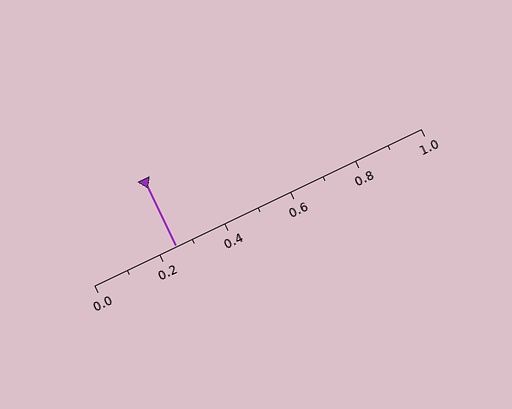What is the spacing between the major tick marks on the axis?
The major ticks are spaced 0.2 apart.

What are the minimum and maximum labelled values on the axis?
The axis runs from 0.0 to 1.0.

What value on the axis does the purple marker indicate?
The marker indicates approximately 0.25.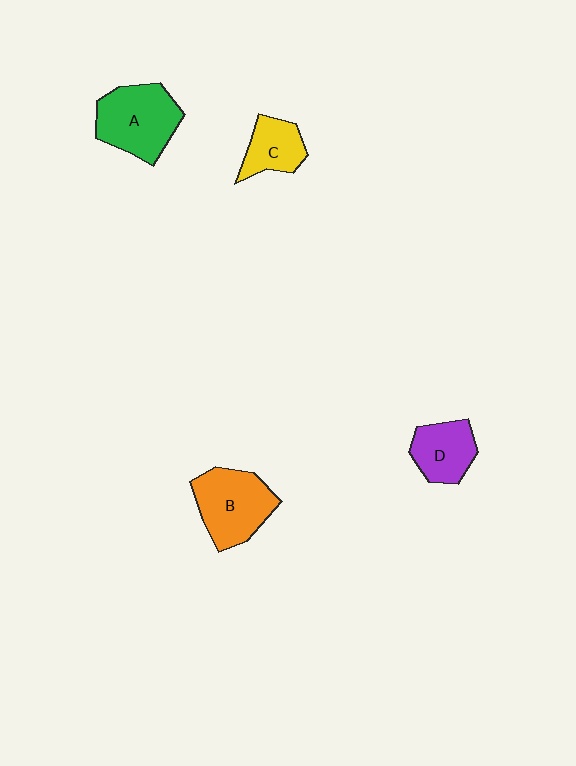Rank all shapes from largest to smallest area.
From largest to smallest: A (green), B (orange), D (purple), C (yellow).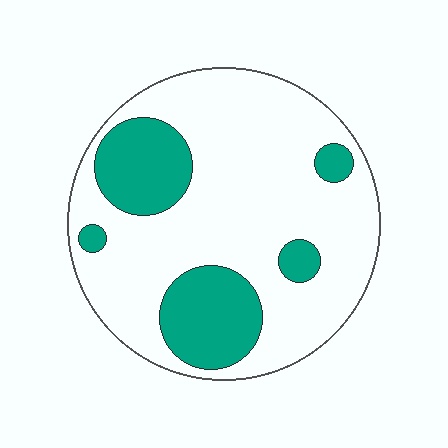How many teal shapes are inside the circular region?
5.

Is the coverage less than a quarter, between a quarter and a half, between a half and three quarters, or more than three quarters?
Between a quarter and a half.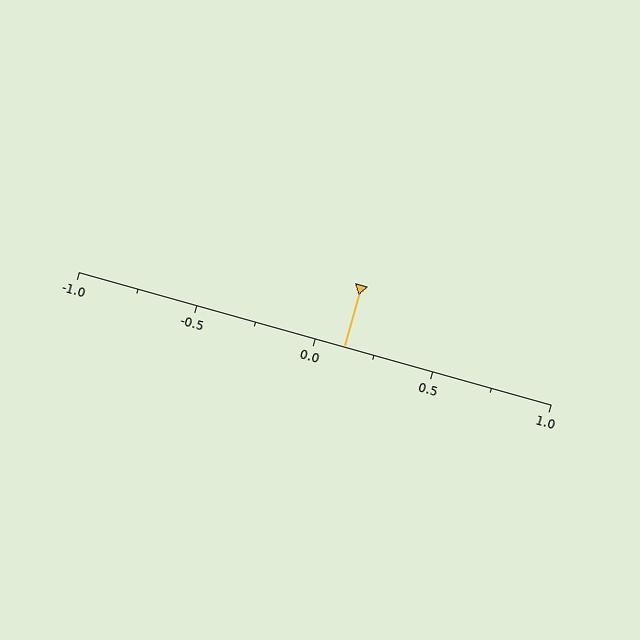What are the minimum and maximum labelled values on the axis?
The axis runs from -1.0 to 1.0.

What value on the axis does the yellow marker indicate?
The marker indicates approximately 0.12.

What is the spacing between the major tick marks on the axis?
The major ticks are spaced 0.5 apart.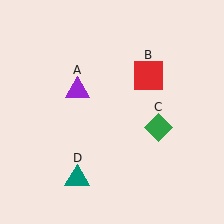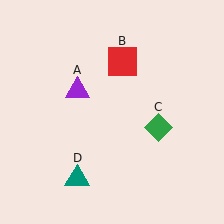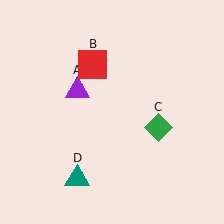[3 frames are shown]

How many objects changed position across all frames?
1 object changed position: red square (object B).